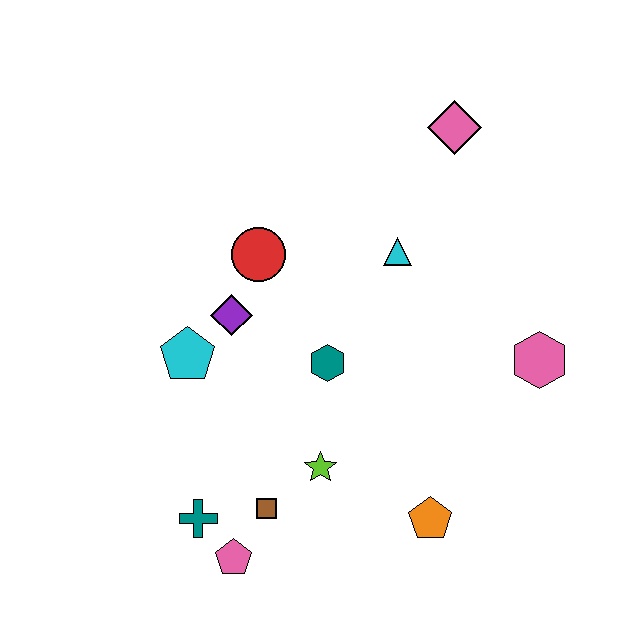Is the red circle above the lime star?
Yes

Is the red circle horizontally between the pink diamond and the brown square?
No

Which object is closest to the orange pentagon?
The lime star is closest to the orange pentagon.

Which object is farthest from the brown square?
The pink diamond is farthest from the brown square.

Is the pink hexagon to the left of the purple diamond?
No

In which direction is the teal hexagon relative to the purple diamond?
The teal hexagon is to the right of the purple diamond.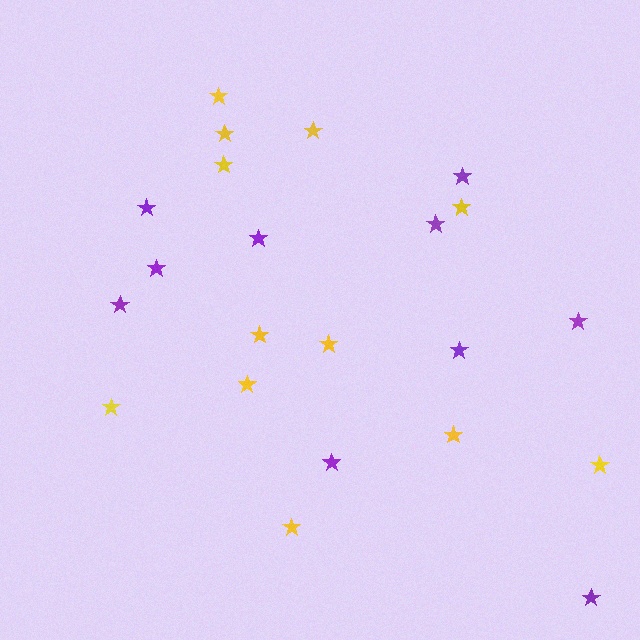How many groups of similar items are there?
There are 2 groups: one group of yellow stars (12) and one group of purple stars (10).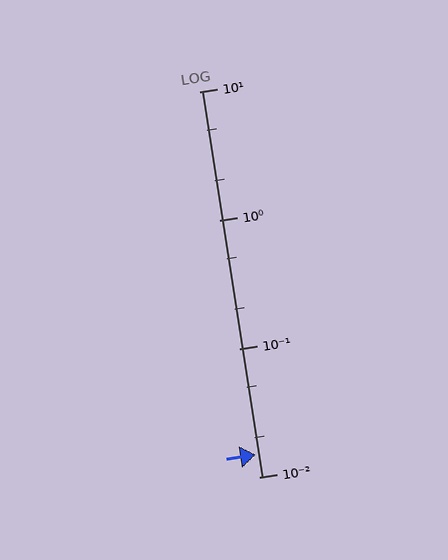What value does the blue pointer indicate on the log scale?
The pointer indicates approximately 0.015.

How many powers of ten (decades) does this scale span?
The scale spans 3 decades, from 0.01 to 10.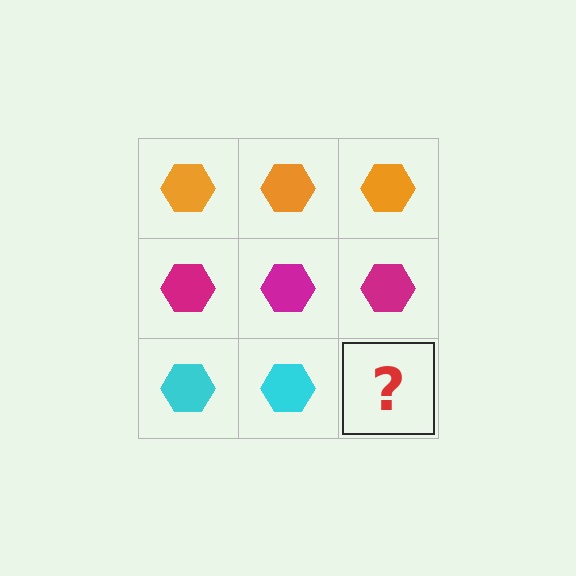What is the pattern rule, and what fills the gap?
The rule is that each row has a consistent color. The gap should be filled with a cyan hexagon.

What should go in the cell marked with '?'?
The missing cell should contain a cyan hexagon.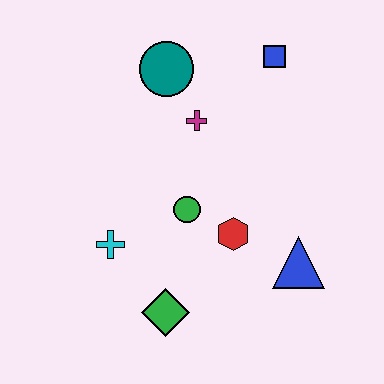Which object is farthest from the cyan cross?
The blue square is farthest from the cyan cross.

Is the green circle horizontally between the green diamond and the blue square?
Yes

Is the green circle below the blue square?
Yes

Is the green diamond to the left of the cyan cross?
No